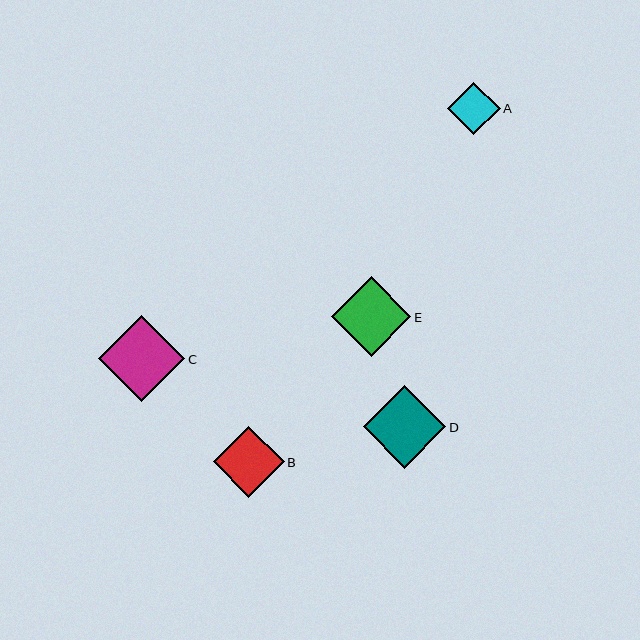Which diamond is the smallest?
Diamond A is the smallest with a size of approximately 52 pixels.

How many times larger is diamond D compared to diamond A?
Diamond D is approximately 1.6 times the size of diamond A.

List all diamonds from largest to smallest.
From largest to smallest: C, D, E, B, A.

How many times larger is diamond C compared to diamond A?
Diamond C is approximately 1.6 times the size of diamond A.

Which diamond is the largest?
Diamond C is the largest with a size of approximately 86 pixels.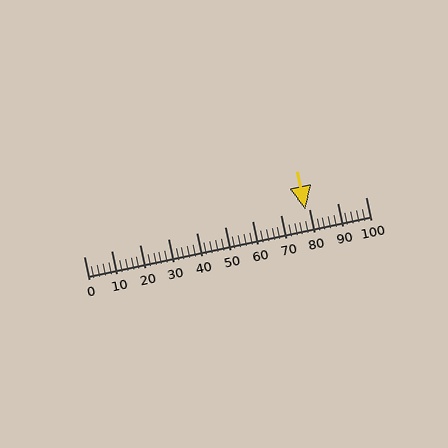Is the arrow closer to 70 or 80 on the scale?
The arrow is closer to 80.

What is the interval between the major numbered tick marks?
The major tick marks are spaced 10 units apart.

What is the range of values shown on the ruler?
The ruler shows values from 0 to 100.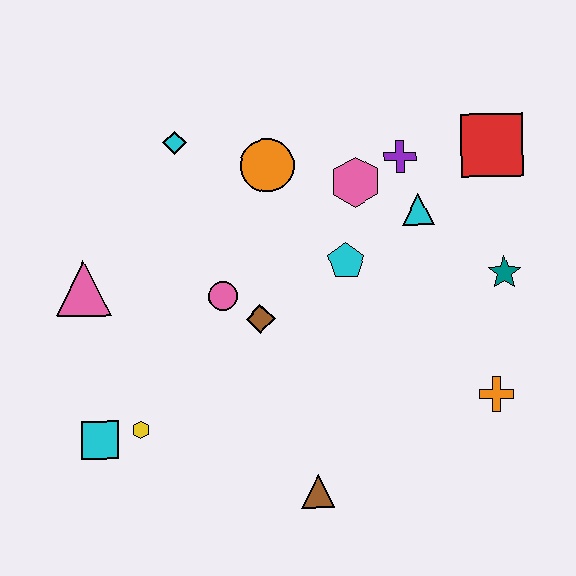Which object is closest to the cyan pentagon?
The pink hexagon is closest to the cyan pentagon.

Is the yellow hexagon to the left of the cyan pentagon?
Yes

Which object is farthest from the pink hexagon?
The cyan square is farthest from the pink hexagon.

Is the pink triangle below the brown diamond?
No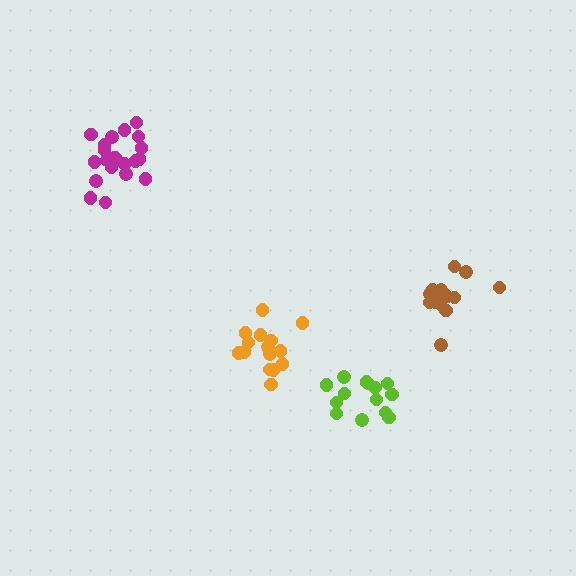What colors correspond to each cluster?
The clusters are colored: brown, orange, lime, magenta.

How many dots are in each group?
Group 1: 15 dots, Group 2: 15 dots, Group 3: 15 dots, Group 4: 20 dots (65 total).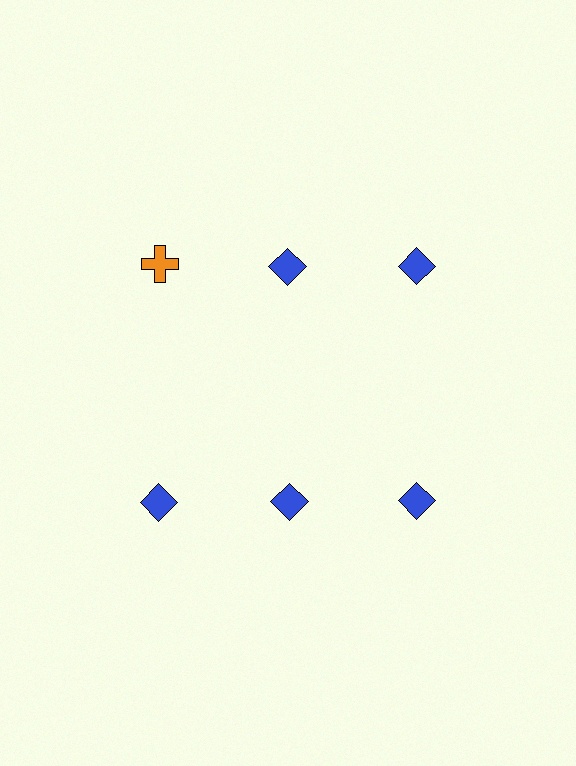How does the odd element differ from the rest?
It differs in both color (orange instead of blue) and shape (cross instead of diamond).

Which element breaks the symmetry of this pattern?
The orange cross in the top row, leftmost column breaks the symmetry. All other shapes are blue diamonds.